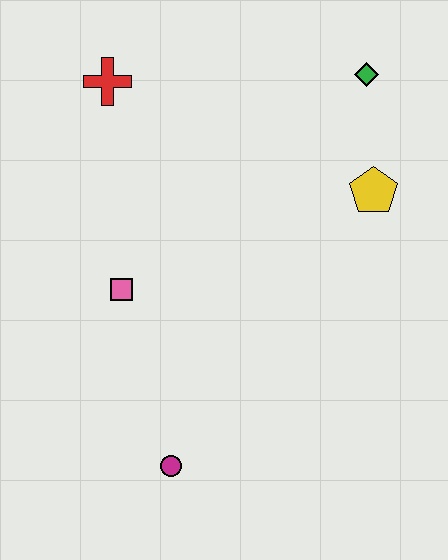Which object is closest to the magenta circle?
The pink square is closest to the magenta circle.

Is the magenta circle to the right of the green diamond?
No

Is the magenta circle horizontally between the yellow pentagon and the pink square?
Yes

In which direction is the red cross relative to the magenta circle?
The red cross is above the magenta circle.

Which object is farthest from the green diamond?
The magenta circle is farthest from the green diamond.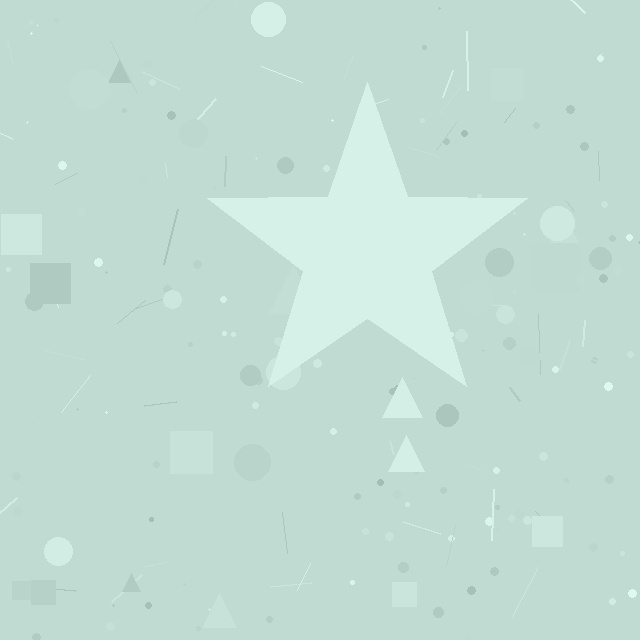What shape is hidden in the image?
A star is hidden in the image.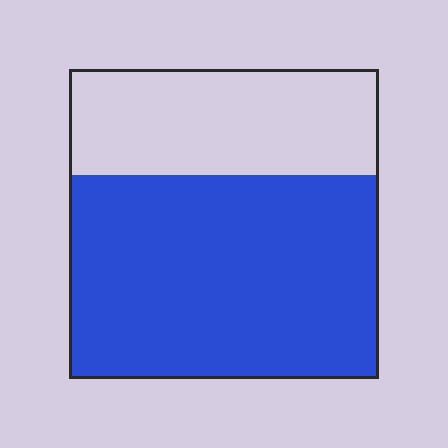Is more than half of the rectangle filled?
Yes.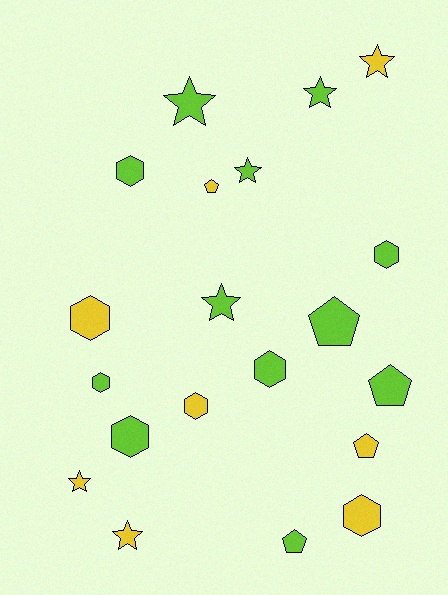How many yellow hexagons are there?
There are 3 yellow hexagons.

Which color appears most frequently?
Lime, with 12 objects.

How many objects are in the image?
There are 20 objects.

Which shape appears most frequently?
Hexagon, with 8 objects.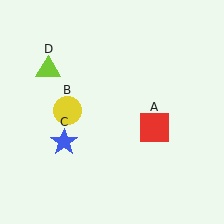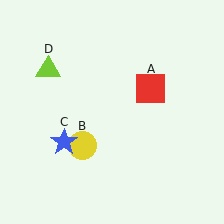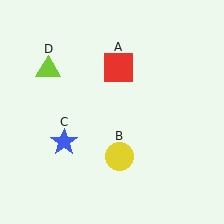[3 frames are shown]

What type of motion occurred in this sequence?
The red square (object A), yellow circle (object B) rotated counterclockwise around the center of the scene.